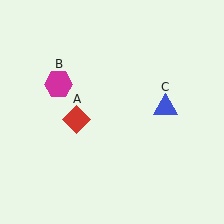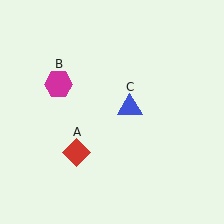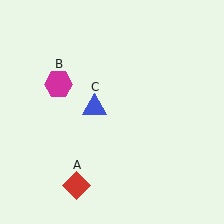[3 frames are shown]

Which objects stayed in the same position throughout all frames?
Magenta hexagon (object B) remained stationary.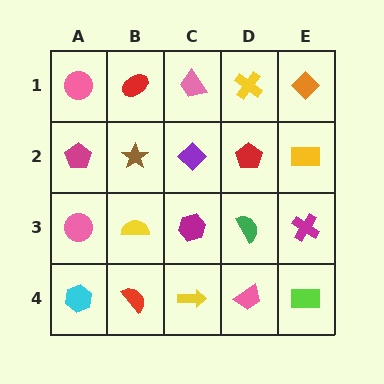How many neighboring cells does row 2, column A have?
3.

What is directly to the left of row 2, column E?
A red pentagon.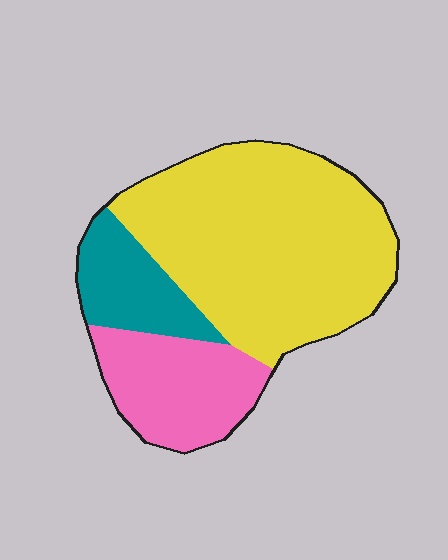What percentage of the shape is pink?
Pink covers roughly 25% of the shape.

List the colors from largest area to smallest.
From largest to smallest: yellow, pink, teal.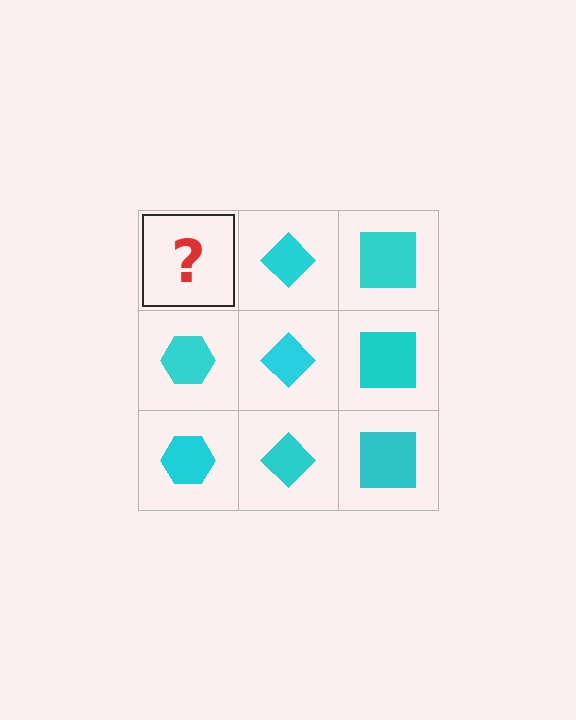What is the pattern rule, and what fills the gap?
The rule is that each column has a consistent shape. The gap should be filled with a cyan hexagon.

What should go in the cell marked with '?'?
The missing cell should contain a cyan hexagon.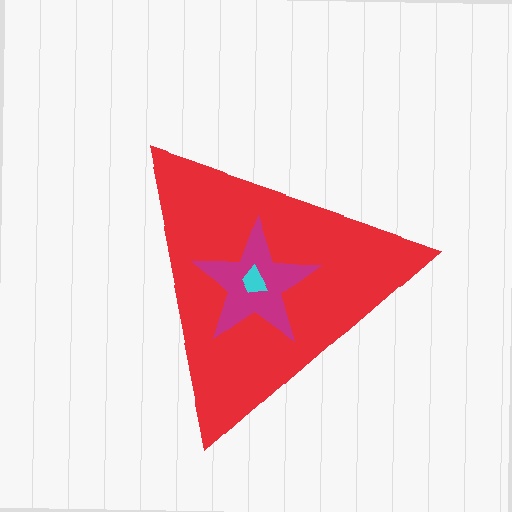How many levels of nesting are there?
3.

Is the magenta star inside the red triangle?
Yes.